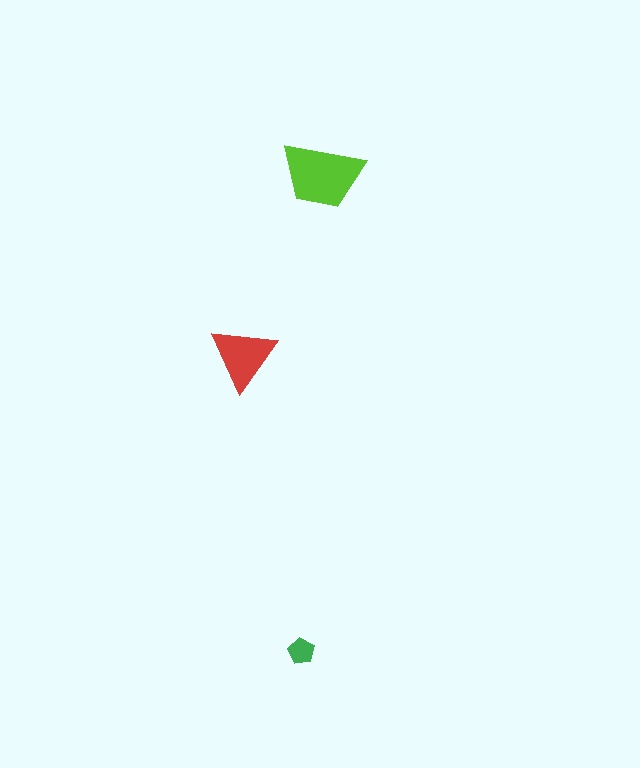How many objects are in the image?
There are 3 objects in the image.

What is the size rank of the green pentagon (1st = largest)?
3rd.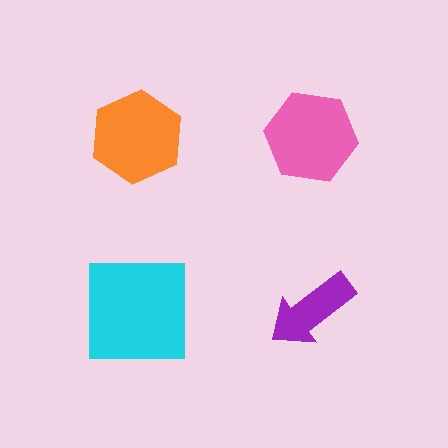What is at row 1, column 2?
A pink hexagon.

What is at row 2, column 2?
A purple arrow.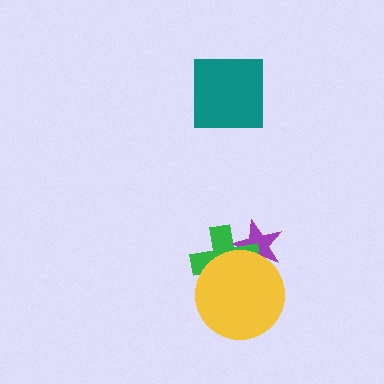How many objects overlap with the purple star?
2 objects overlap with the purple star.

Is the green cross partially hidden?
Yes, it is partially covered by another shape.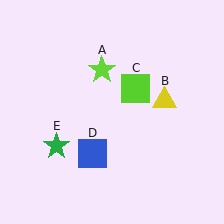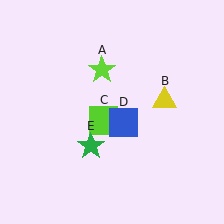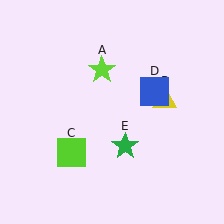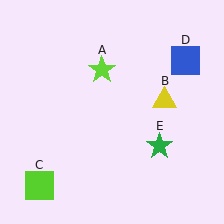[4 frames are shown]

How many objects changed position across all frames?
3 objects changed position: lime square (object C), blue square (object D), green star (object E).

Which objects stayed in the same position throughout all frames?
Lime star (object A) and yellow triangle (object B) remained stationary.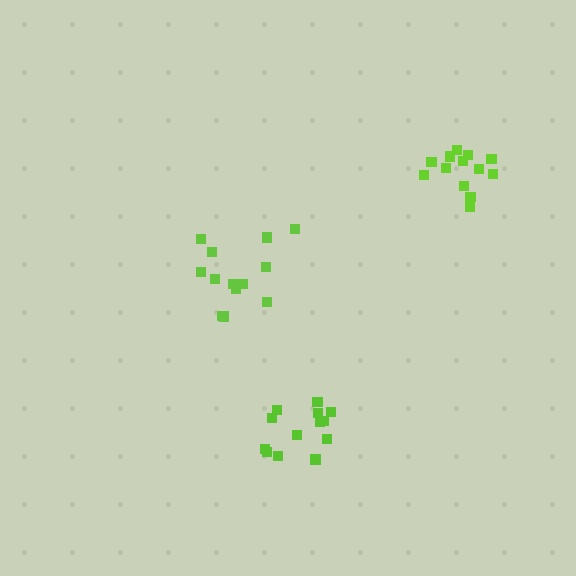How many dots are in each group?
Group 1: 13 dots, Group 2: 14 dots, Group 3: 13 dots (40 total).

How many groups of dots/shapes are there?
There are 3 groups.